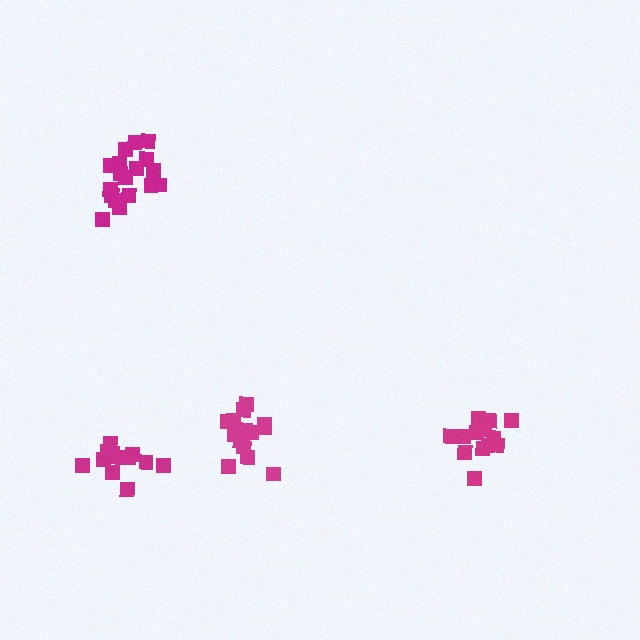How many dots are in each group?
Group 1: 16 dots, Group 2: 14 dots, Group 3: 18 dots, Group 4: 13 dots (61 total).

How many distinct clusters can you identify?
There are 4 distinct clusters.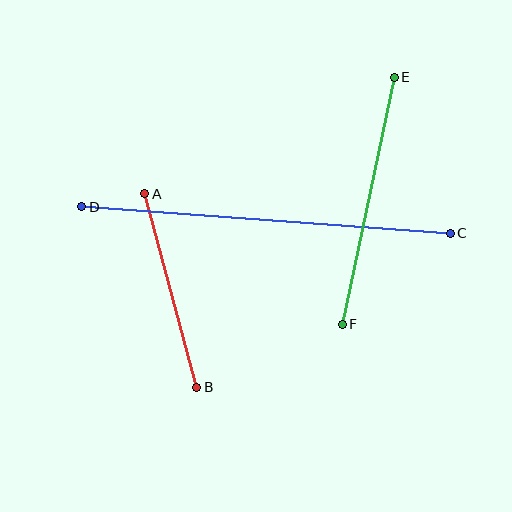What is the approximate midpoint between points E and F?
The midpoint is at approximately (368, 201) pixels.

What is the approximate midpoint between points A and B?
The midpoint is at approximately (171, 291) pixels.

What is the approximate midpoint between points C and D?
The midpoint is at approximately (266, 220) pixels.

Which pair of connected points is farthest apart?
Points C and D are farthest apart.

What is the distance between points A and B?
The distance is approximately 200 pixels.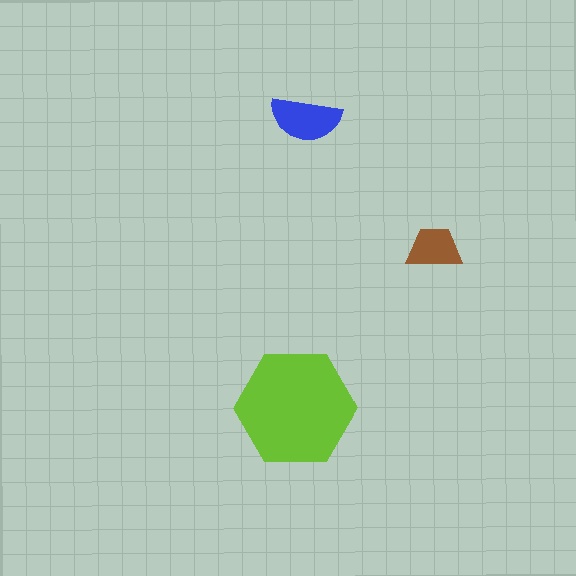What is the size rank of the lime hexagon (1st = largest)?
1st.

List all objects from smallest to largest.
The brown trapezoid, the blue semicircle, the lime hexagon.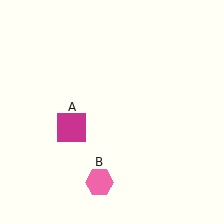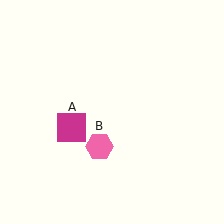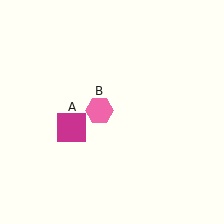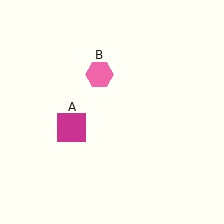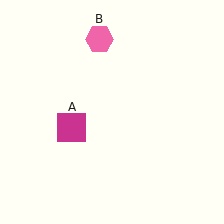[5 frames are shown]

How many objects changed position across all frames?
1 object changed position: pink hexagon (object B).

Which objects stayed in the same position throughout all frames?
Magenta square (object A) remained stationary.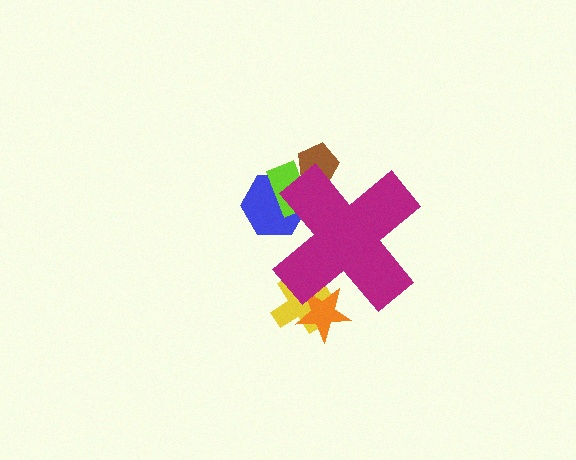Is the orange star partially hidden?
Yes, the orange star is partially hidden behind the magenta cross.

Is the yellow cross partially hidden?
Yes, the yellow cross is partially hidden behind the magenta cross.